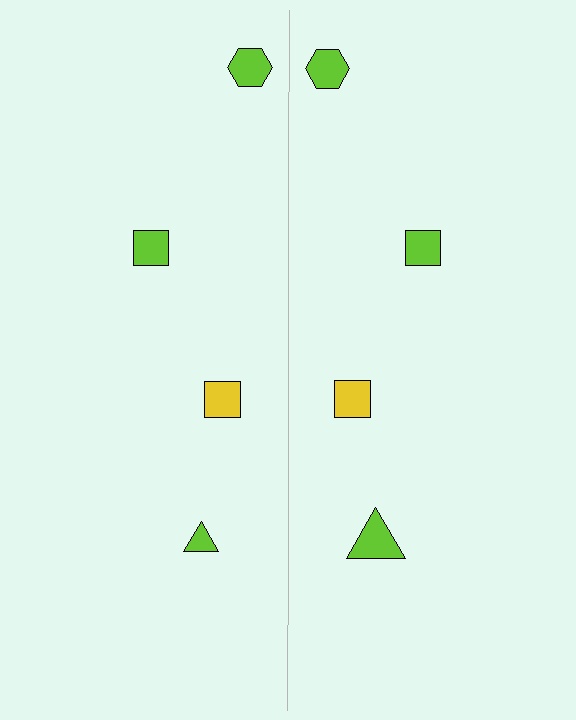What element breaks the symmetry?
The lime triangle on the right side has a different size than its mirror counterpart.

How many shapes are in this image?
There are 8 shapes in this image.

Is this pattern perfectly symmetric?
No, the pattern is not perfectly symmetric. The lime triangle on the right side has a different size than its mirror counterpart.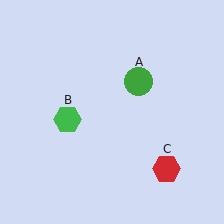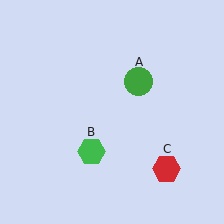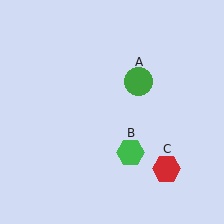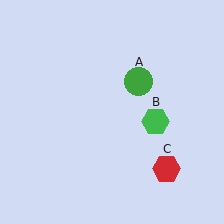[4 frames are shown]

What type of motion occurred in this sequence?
The green hexagon (object B) rotated counterclockwise around the center of the scene.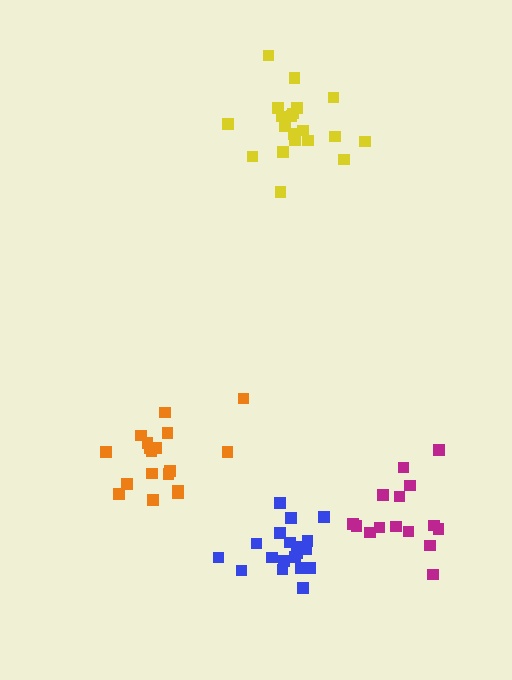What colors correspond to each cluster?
The clusters are colored: yellow, magenta, orange, blue.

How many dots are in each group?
Group 1: 20 dots, Group 2: 15 dots, Group 3: 18 dots, Group 4: 19 dots (72 total).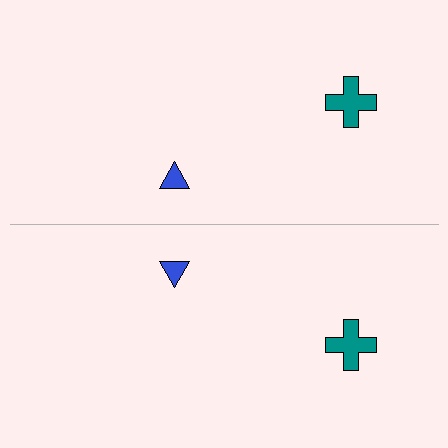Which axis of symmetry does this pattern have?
The pattern has a horizontal axis of symmetry running through the center of the image.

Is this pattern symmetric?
Yes, this pattern has bilateral (reflection) symmetry.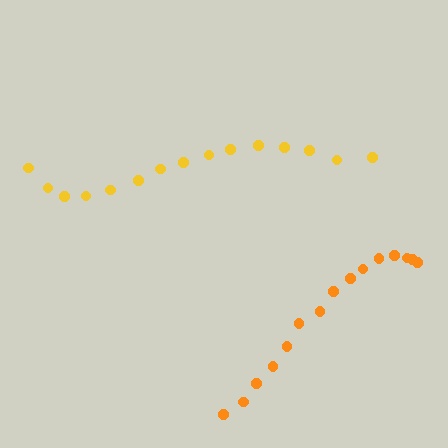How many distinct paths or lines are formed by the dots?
There are 2 distinct paths.